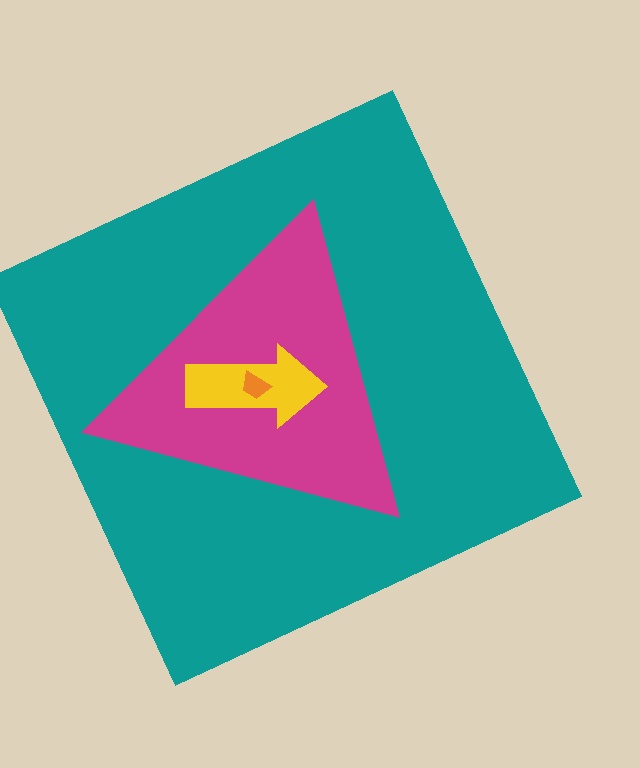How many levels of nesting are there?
4.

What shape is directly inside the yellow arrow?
The orange trapezoid.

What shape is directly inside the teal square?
The magenta triangle.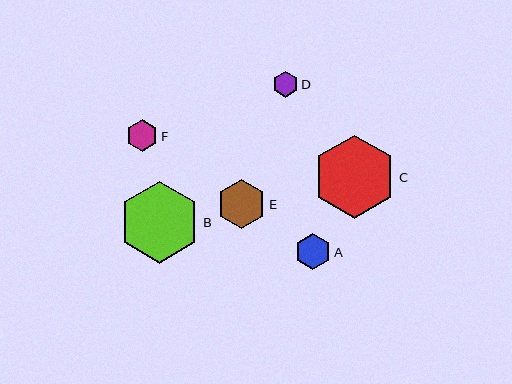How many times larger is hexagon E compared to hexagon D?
Hexagon E is approximately 1.9 times the size of hexagon D.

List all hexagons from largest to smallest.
From largest to smallest: C, B, E, A, F, D.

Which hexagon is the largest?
Hexagon C is the largest with a size of approximately 83 pixels.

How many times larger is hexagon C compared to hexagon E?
Hexagon C is approximately 1.7 times the size of hexagon E.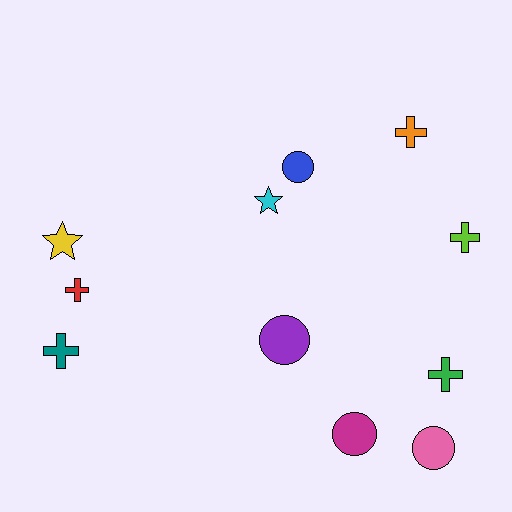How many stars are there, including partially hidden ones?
There are 2 stars.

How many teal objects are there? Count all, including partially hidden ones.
There is 1 teal object.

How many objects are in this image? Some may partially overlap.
There are 11 objects.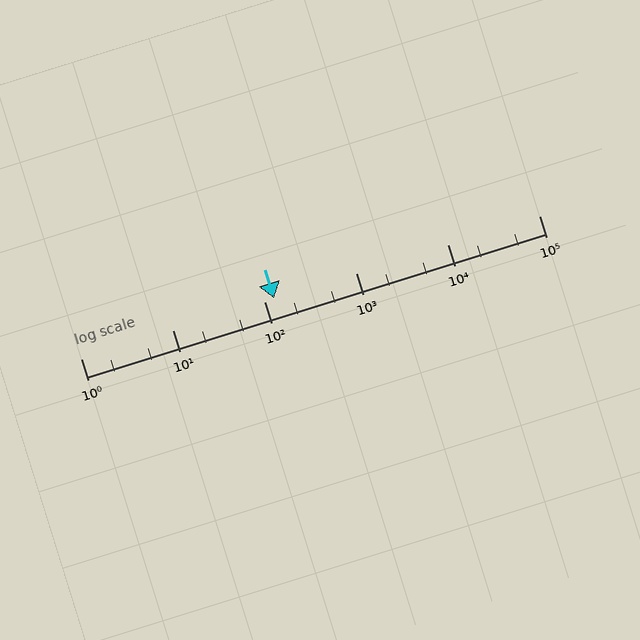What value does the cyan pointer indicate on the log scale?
The pointer indicates approximately 130.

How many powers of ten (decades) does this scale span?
The scale spans 5 decades, from 1 to 100000.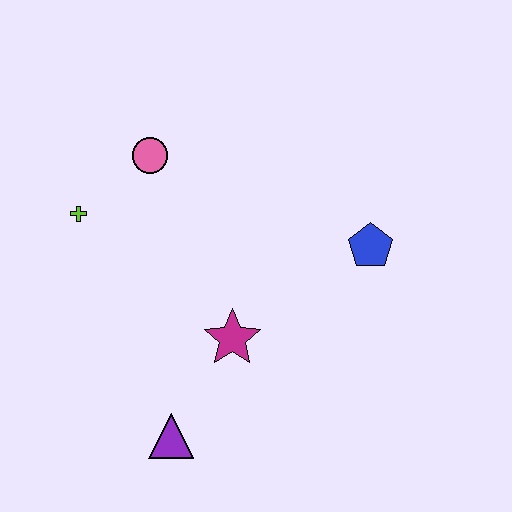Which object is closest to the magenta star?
The purple triangle is closest to the magenta star.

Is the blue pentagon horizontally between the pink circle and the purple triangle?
No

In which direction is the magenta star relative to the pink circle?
The magenta star is below the pink circle.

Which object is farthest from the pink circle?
The purple triangle is farthest from the pink circle.